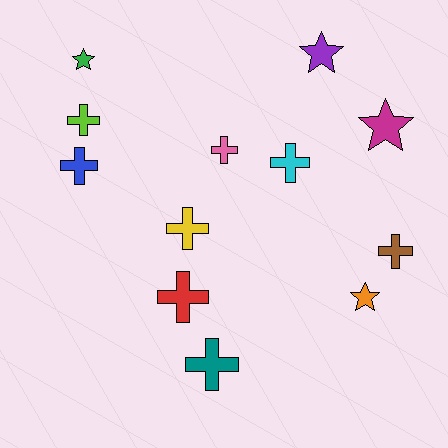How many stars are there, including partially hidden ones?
There are 4 stars.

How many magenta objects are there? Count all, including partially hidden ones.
There is 1 magenta object.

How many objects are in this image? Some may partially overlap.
There are 12 objects.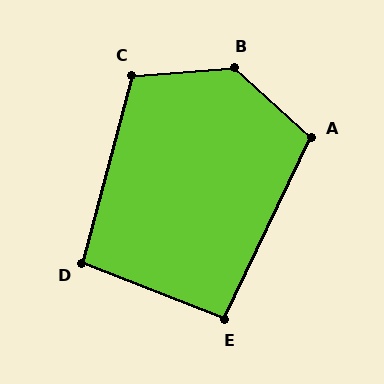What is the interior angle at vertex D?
Approximately 97 degrees (obtuse).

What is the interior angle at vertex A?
Approximately 107 degrees (obtuse).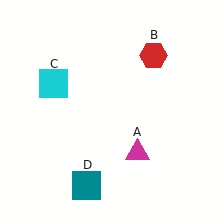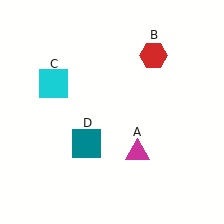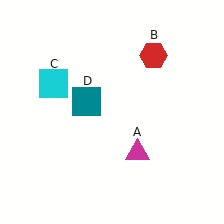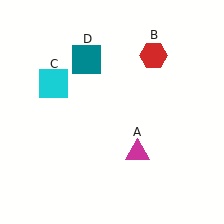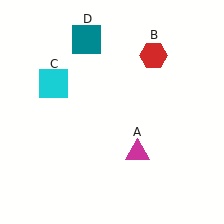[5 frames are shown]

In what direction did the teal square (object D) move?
The teal square (object D) moved up.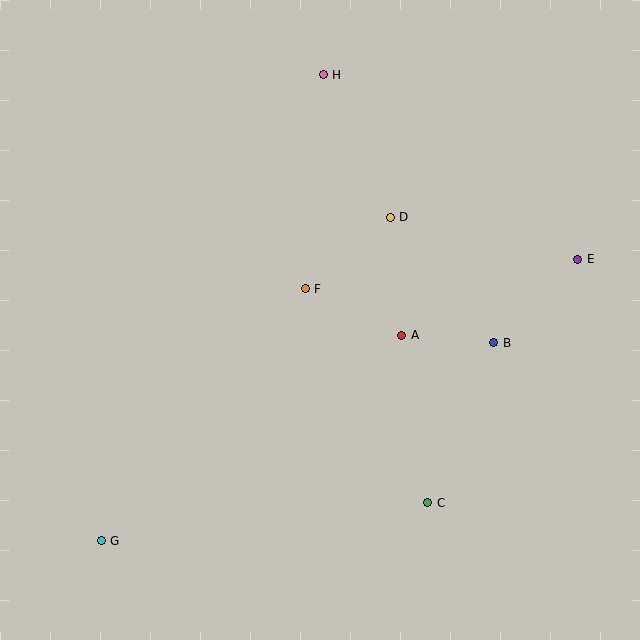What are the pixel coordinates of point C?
Point C is at (428, 503).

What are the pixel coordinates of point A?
Point A is at (402, 335).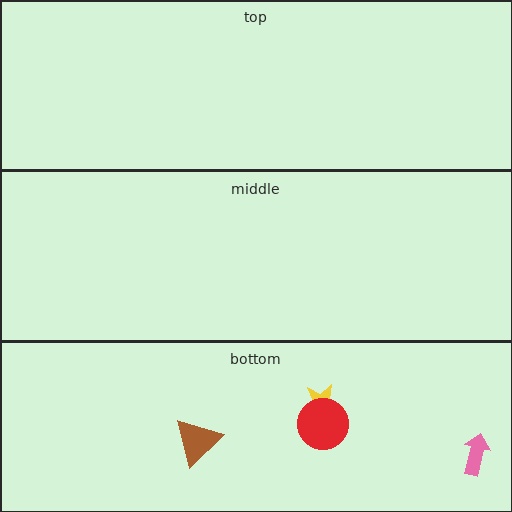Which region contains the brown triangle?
The bottom region.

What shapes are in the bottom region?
The pink arrow, the yellow star, the brown triangle, the red circle.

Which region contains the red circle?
The bottom region.